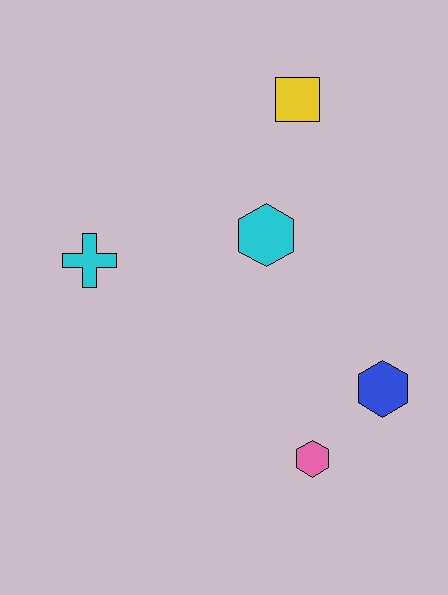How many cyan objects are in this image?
There are 2 cyan objects.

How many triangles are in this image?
There are no triangles.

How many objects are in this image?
There are 5 objects.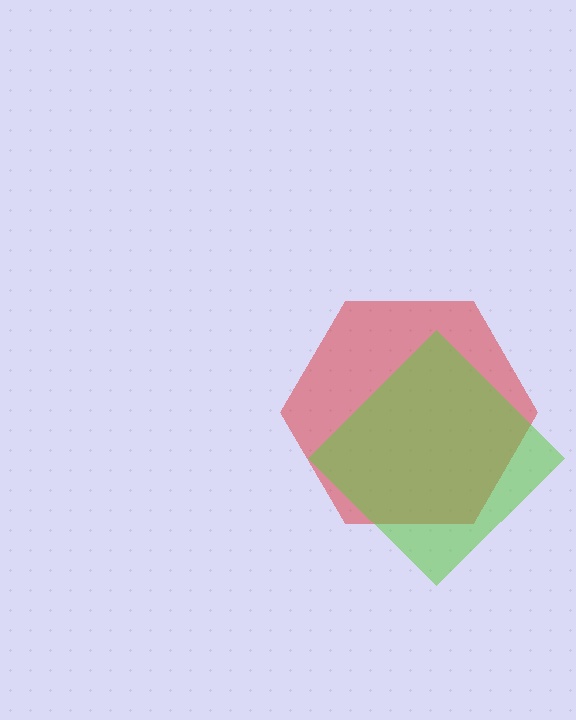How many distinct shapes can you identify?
There are 2 distinct shapes: a red hexagon, a lime diamond.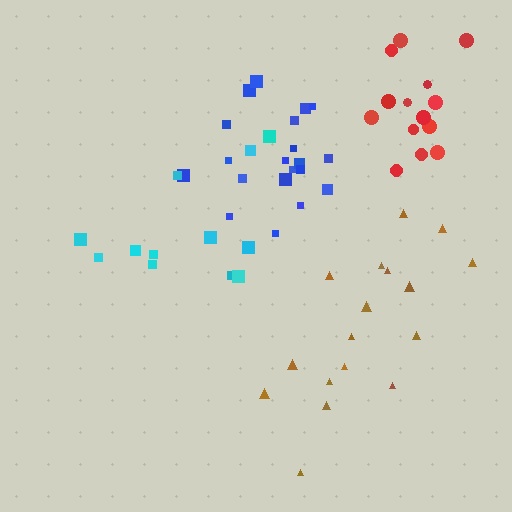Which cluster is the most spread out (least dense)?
Cyan.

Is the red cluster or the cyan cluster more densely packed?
Red.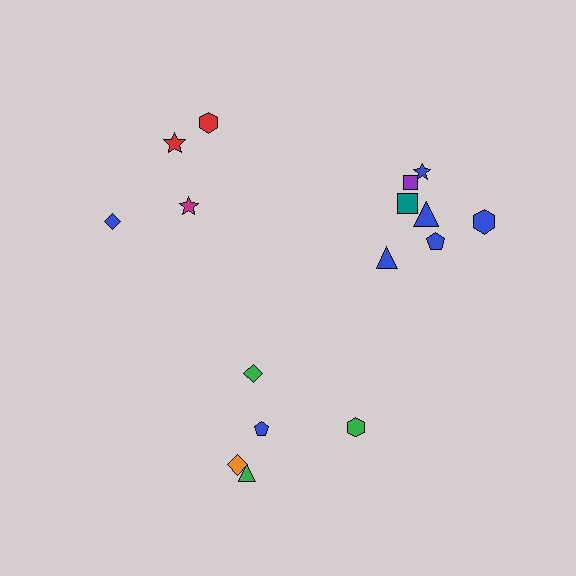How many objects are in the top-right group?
There are 7 objects.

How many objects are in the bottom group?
There are 5 objects.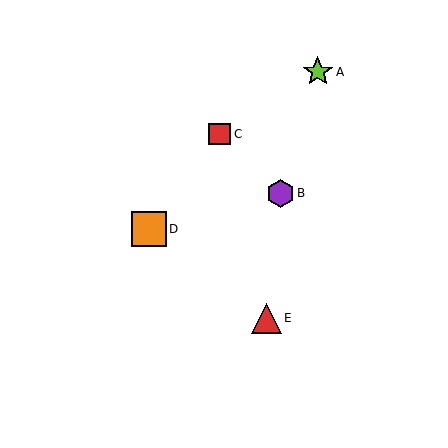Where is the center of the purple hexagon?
The center of the purple hexagon is at (280, 193).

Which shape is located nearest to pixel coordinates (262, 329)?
The red triangle (labeled E) at (267, 318) is nearest to that location.